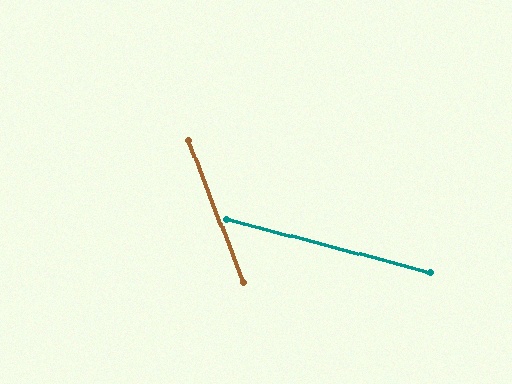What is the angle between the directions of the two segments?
Approximately 54 degrees.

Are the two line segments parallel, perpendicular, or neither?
Neither parallel nor perpendicular — they differ by about 54°.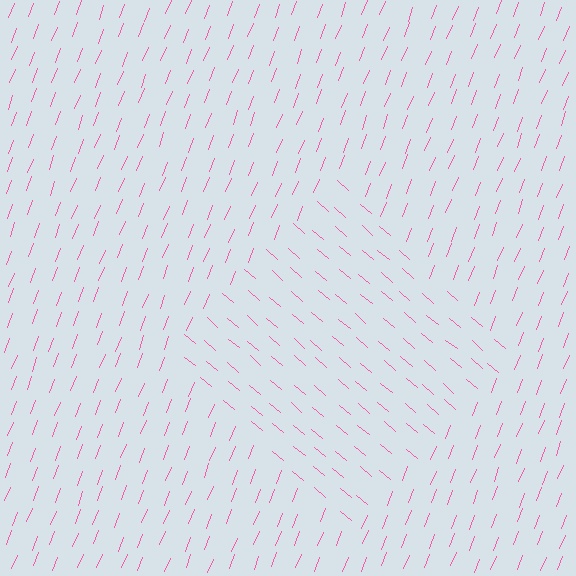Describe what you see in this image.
The image is filled with small pink line segments. A diamond region in the image has lines oriented differently from the surrounding lines, creating a visible texture boundary.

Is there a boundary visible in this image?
Yes, there is a texture boundary formed by a change in line orientation.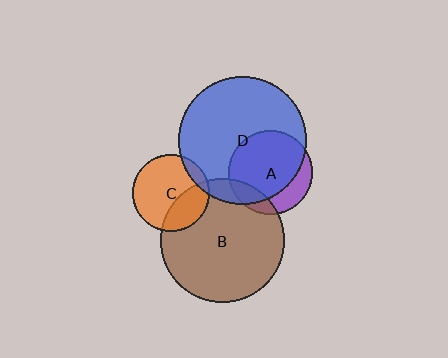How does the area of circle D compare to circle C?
Approximately 2.7 times.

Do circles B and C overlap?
Yes.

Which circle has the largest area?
Circle D (blue).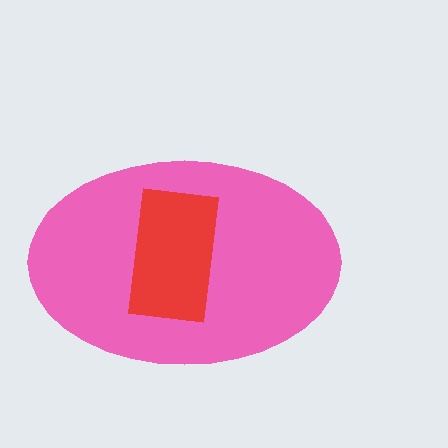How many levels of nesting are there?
2.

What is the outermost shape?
The pink ellipse.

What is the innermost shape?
The red rectangle.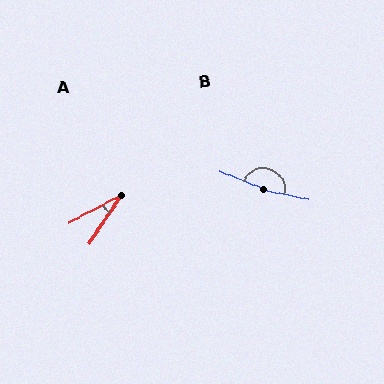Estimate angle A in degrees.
Approximately 28 degrees.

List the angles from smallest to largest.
A (28°), B (169°).